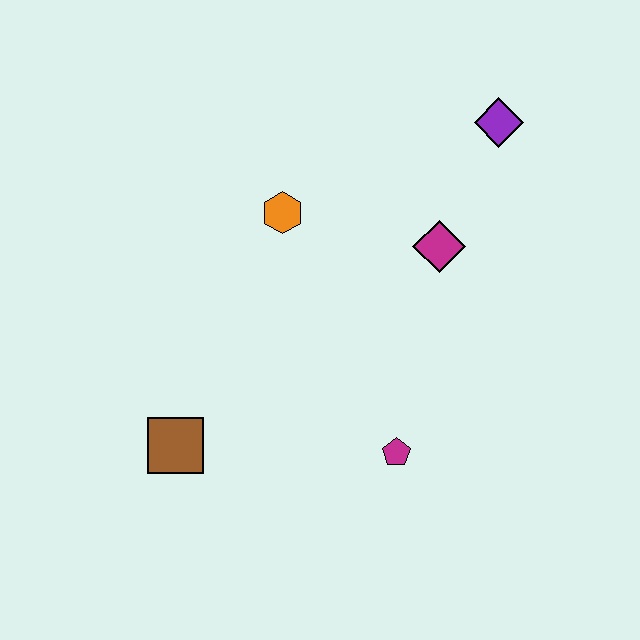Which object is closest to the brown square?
The magenta pentagon is closest to the brown square.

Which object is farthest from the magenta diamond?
The brown square is farthest from the magenta diamond.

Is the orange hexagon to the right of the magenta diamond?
No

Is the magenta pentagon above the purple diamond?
No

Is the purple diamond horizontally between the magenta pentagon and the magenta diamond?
No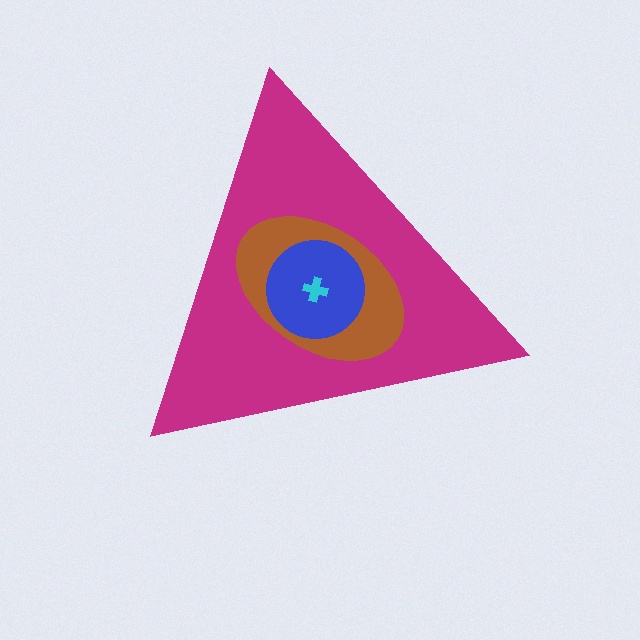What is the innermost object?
The cyan cross.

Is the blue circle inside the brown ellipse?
Yes.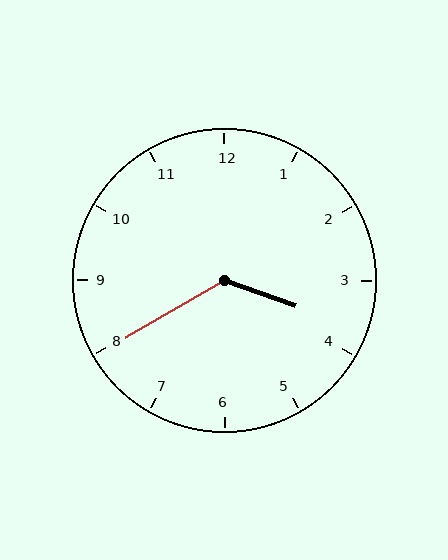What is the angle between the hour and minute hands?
Approximately 130 degrees.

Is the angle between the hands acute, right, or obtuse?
It is obtuse.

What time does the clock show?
3:40.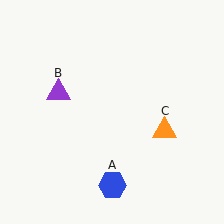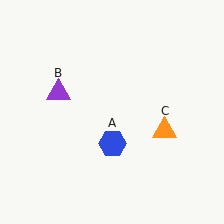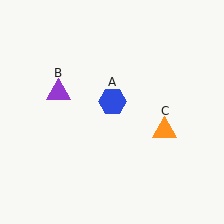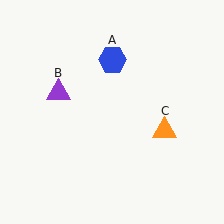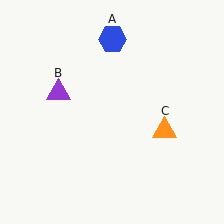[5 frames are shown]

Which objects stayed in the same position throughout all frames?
Purple triangle (object B) and orange triangle (object C) remained stationary.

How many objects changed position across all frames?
1 object changed position: blue hexagon (object A).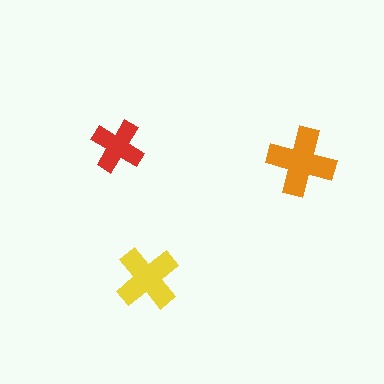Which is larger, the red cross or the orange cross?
The orange one.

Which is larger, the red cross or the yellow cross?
The yellow one.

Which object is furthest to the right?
The orange cross is rightmost.